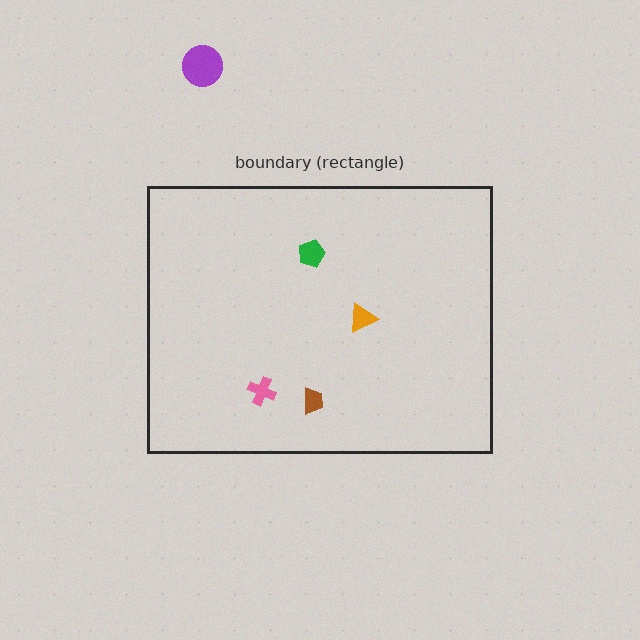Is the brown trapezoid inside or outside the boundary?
Inside.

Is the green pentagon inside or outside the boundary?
Inside.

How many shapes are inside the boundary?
4 inside, 1 outside.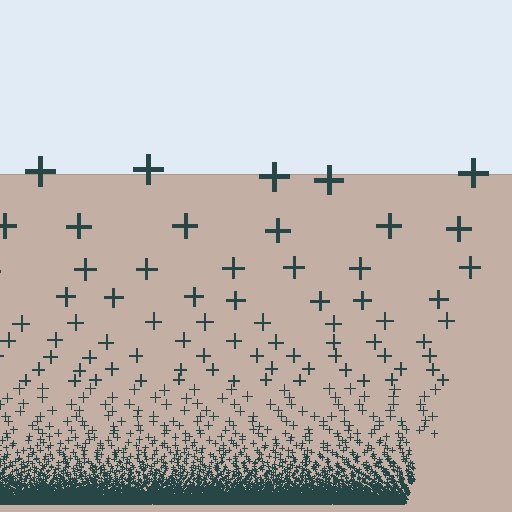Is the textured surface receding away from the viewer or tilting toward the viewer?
The surface appears to tilt toward the viewer. Texture elements get larger and sparser toward the top.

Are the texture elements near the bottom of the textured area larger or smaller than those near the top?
Smaller. The gradient is inverted — elements near the bottom are smaller and denser.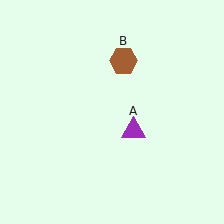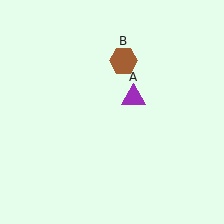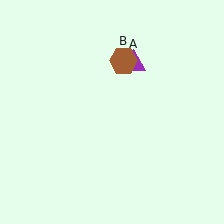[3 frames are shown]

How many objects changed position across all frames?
1 object changed position: purple triangle (object A).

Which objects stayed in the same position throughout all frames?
Brown hexagon (object B) remained stationary.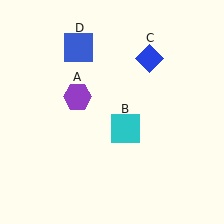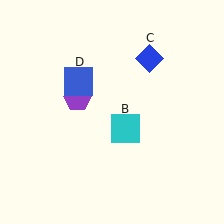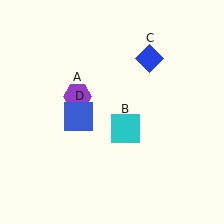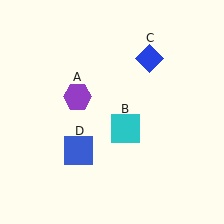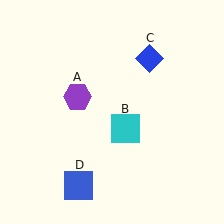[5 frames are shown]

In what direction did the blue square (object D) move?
The blue square (object D) moved down.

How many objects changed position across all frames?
1 object changed position: blue square (object D).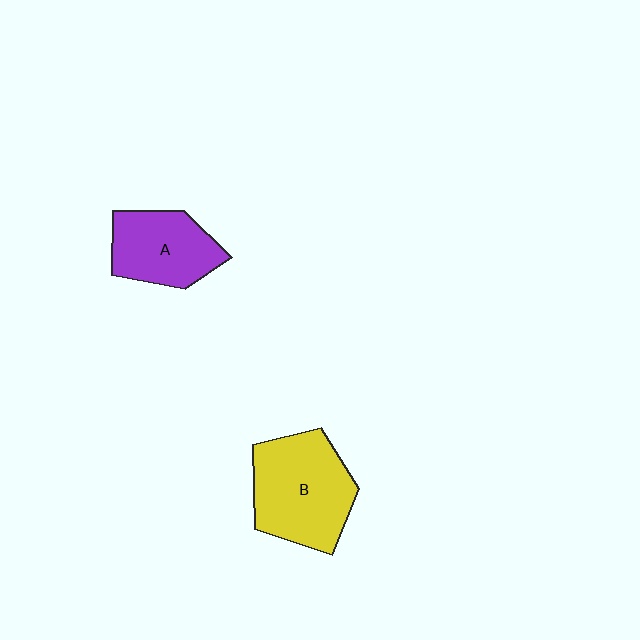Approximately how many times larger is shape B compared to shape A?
Approximately 1.4 times.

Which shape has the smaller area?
Shape A (purple).